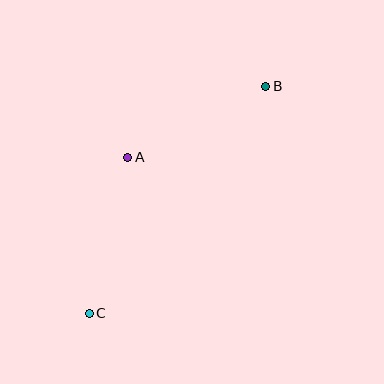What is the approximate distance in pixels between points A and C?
The distance between A and C is approximately 160 pixels.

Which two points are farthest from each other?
Points B and C are farthest from each other.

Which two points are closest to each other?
Points A and B are closest to each other.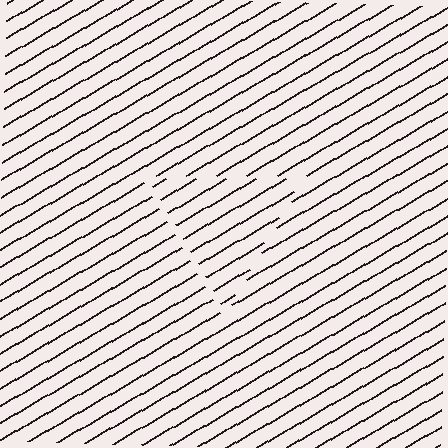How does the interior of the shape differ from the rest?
The interior of the shape contains the same grating, shifted by half a period — the contour is defined by the phase discontinuity where line-ends from the inner and outer gratings abut.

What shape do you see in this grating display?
An illusory triangle. The interior of the shape contains the same grating, shifted by half a period — the contour is defined by the phase discontinuity where line-ends from the inner and outer gratings abut.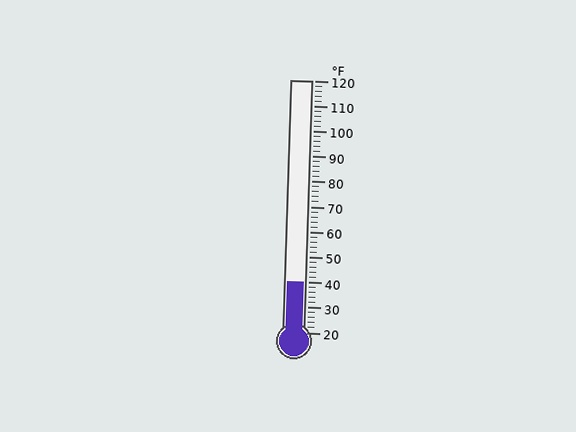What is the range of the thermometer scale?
The thermometer scale ranges from 20°F to 120°F.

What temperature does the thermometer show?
The thermometer shows approximately 40°F.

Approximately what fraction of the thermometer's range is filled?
The thermometer is filled to approximately 20% of its range.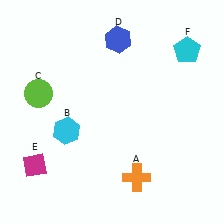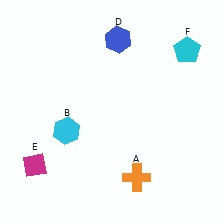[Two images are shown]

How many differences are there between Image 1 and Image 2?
There is 1 difference between the two images.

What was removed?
The lime circle (C) was removed in Image 2.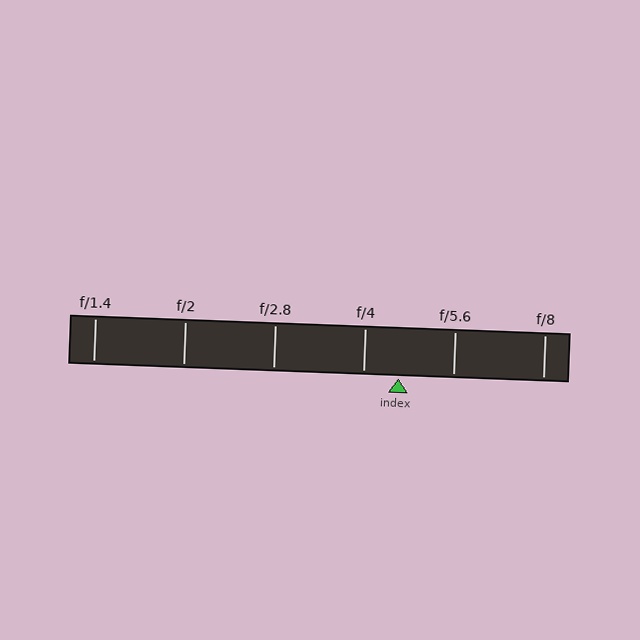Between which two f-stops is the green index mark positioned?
The index mark is between f/4 and f/5.6.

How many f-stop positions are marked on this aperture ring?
There are 6 f-stop positions marked.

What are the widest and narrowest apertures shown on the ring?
The widest aperture shown is f/1.4 and the narrowest is f/8.